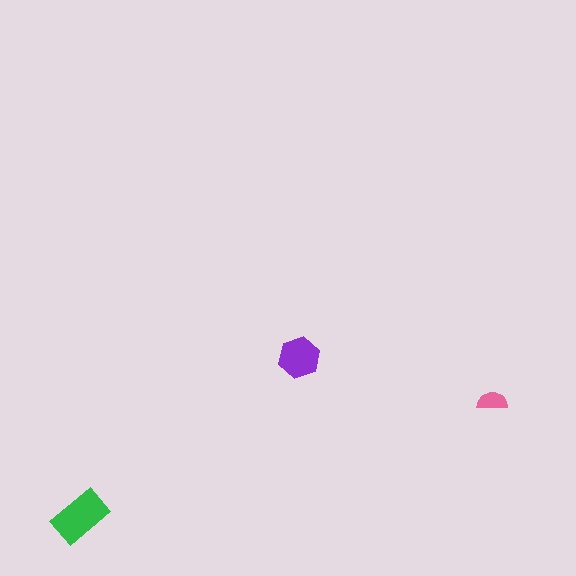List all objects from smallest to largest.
The pink semicircle, the purple hexagon, the green rectangle.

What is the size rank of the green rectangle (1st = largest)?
1st.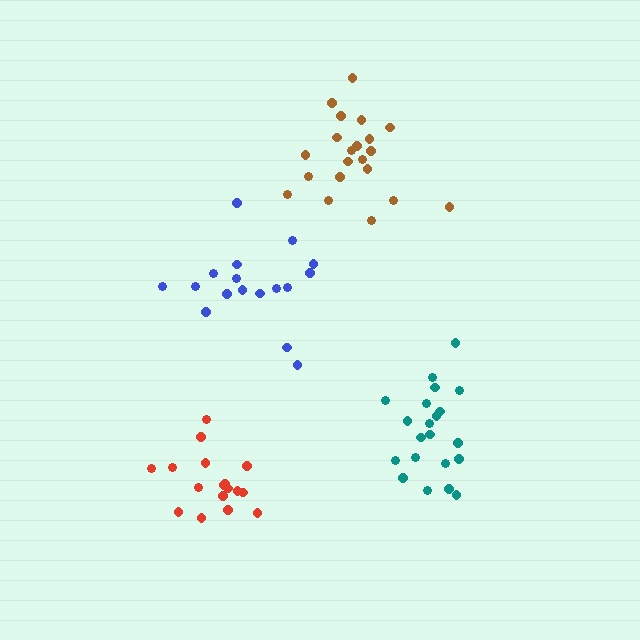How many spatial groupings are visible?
There are 4 spatial groupings.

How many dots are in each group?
Group 1: 21 dots, Group 2: 21 dots, Group 3: 17 dots, Group 4: 17 dots (76 total).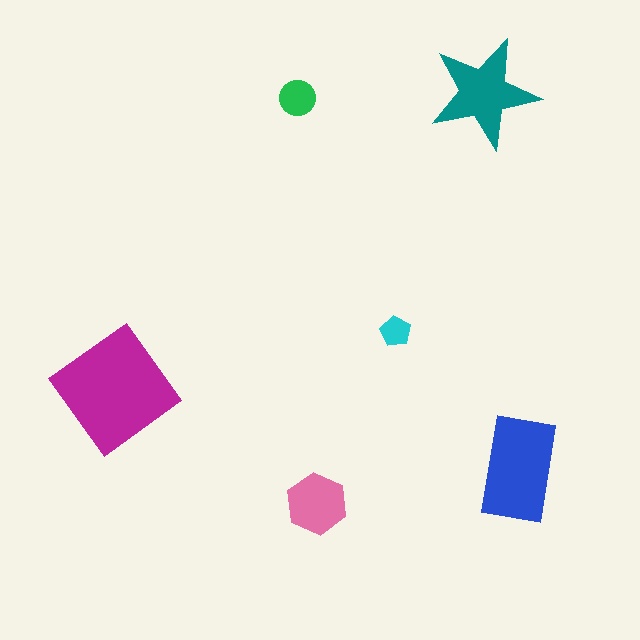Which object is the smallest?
The cyan pentagon.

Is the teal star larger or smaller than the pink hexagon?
Larger.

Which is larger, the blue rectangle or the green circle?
The blue rectangle.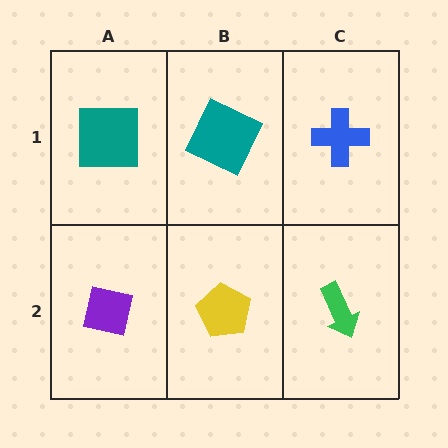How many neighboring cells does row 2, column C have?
2.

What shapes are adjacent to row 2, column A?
A teal square (row 1, column A), a yellow pentagon (row 2, column B).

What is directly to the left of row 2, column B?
A purple square.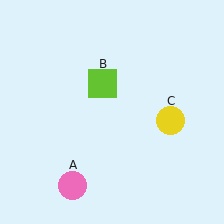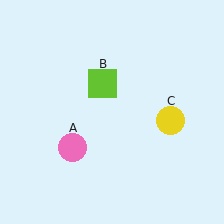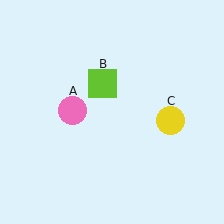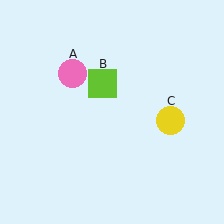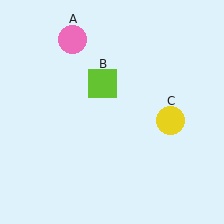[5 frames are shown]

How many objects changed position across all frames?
1 object changed position: pink circle (object A).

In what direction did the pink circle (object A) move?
The pink circle (object A) moved up.